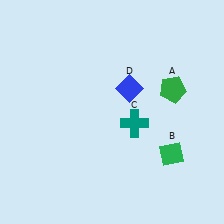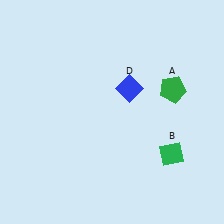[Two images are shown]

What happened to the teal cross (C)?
The teal cross (C) was removed in Image 2. It was in the bottom-right area of Image 1.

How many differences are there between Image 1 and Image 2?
There is 1 difference between the two images.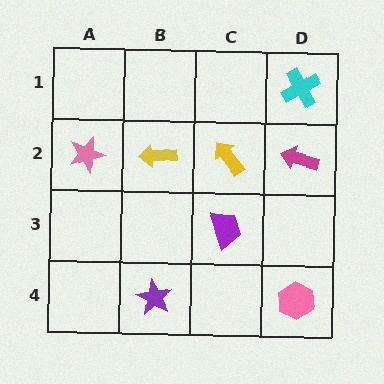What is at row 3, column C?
A purple trapezoid.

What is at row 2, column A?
A pink star.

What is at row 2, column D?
A magenta arrow.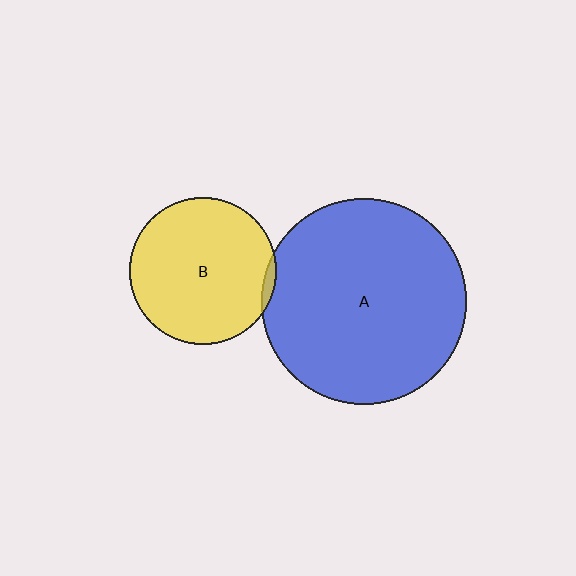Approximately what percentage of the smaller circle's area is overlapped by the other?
Approximately 5%.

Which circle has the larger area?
Circle A (blue).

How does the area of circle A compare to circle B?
Approximately 1.9 times.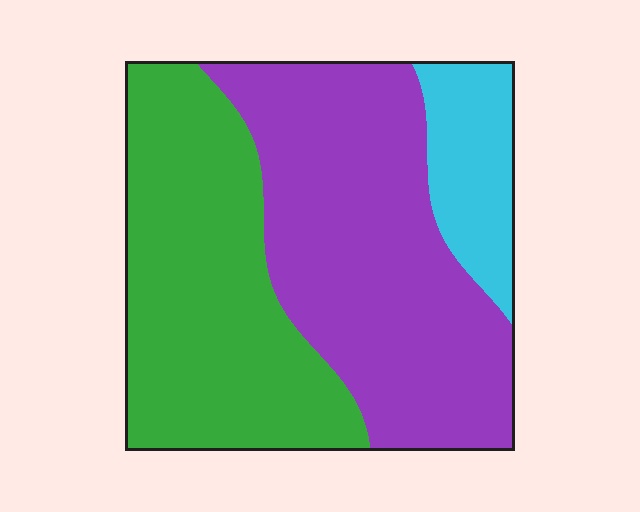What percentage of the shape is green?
Green takes up about two fifths (2/5) of the shape.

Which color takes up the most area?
Purple, at roughly 45%.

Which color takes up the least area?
Cyan, at roughly 10%.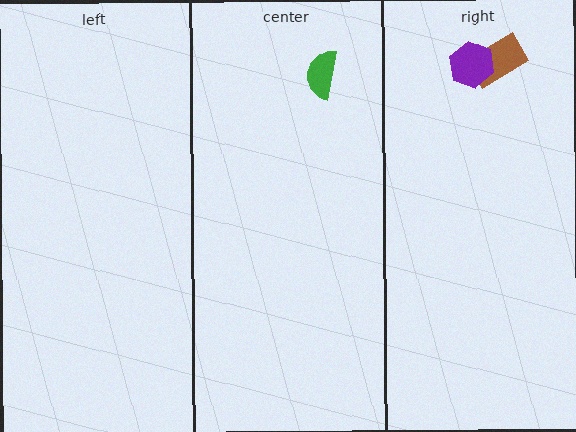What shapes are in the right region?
The brown rectangle, the purple hexagon.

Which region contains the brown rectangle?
The right region.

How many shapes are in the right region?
2.